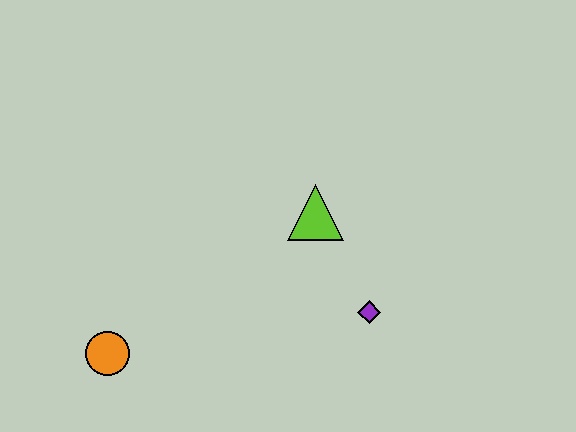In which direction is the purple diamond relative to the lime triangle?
The purple diamond is below the lime triangle.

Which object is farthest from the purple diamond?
The orange circle is farthest from the purple diamond.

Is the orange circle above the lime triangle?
No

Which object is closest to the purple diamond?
The lime triangle is closest to the purple diamond.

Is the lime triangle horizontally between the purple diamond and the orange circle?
Yes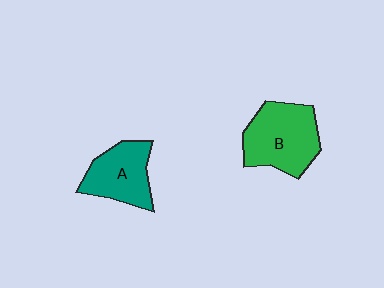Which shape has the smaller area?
Shape A (teal).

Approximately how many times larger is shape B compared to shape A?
Approximately 1.3 times.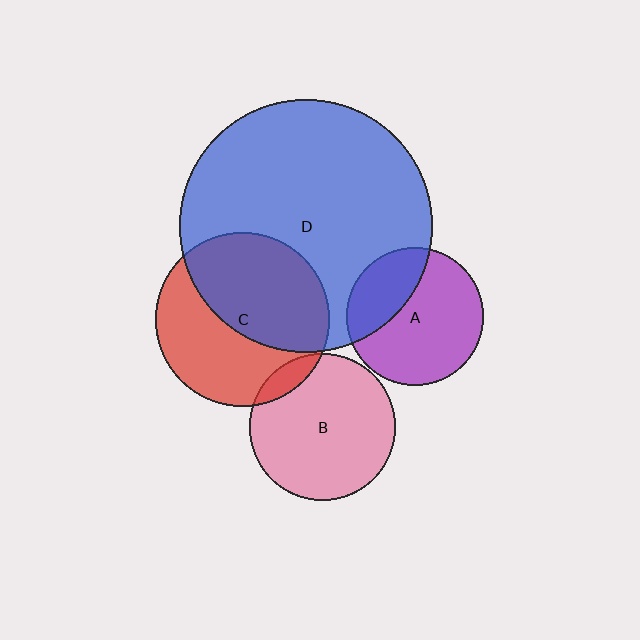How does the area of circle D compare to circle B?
Approximately 3.0 times.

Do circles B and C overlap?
Yes.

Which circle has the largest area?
Circle D (blue).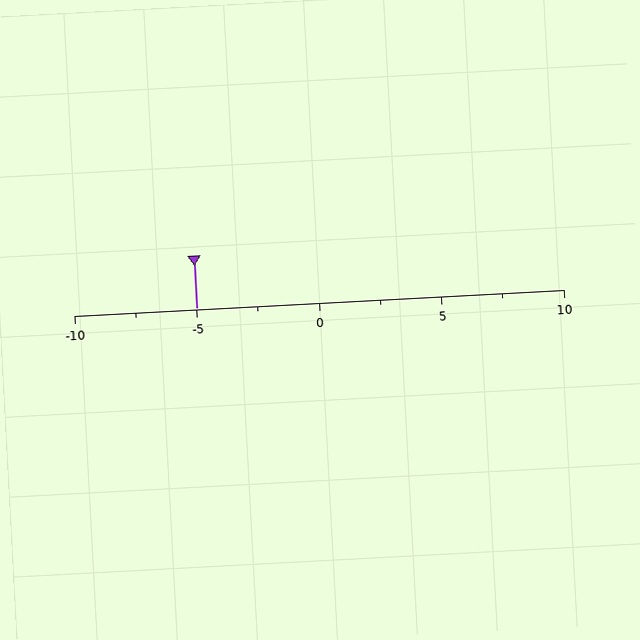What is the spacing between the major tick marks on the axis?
The major ticks are spaced 5 apart.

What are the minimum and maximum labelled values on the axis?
The axis runs from -10 to 10.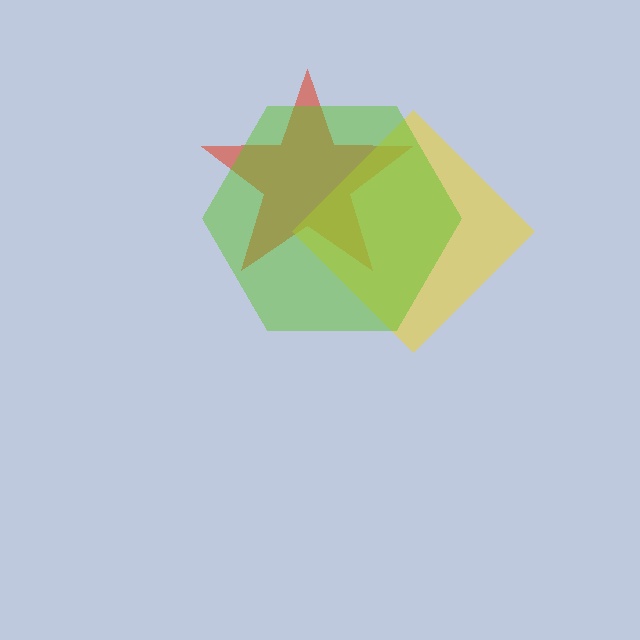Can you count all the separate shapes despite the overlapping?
Yes, there are 3 separate shapes.